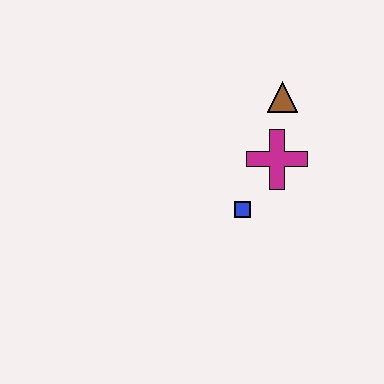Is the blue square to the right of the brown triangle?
No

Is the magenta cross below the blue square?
No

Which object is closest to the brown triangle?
The magenta cross is closest to the brown triangle.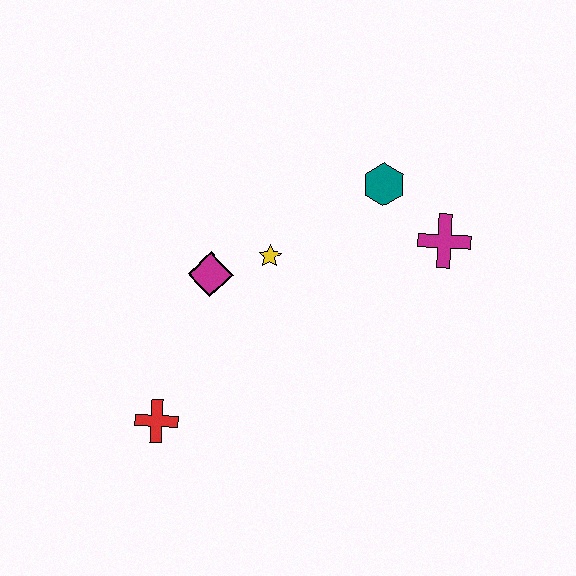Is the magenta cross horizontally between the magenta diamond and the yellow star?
No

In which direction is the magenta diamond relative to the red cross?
The magenta diamond is above the red cross.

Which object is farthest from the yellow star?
The red cross is farthest from the yellow star.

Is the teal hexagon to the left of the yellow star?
No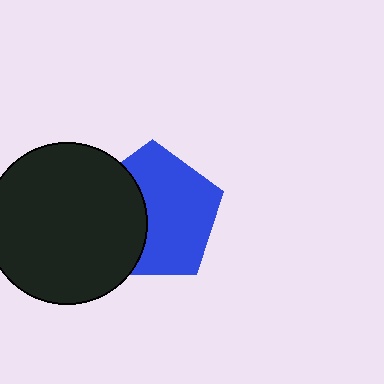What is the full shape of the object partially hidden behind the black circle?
The partially hidden object is a blue pentagon.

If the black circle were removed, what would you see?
You would see the complete blue pentagon.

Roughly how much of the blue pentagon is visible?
About half of it is visible (roughly 63%).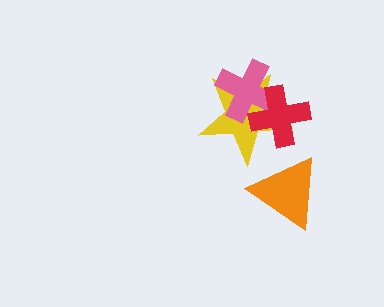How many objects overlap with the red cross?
2 objects overlap with the red cross.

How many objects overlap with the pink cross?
2 objects overlap with the pink cross.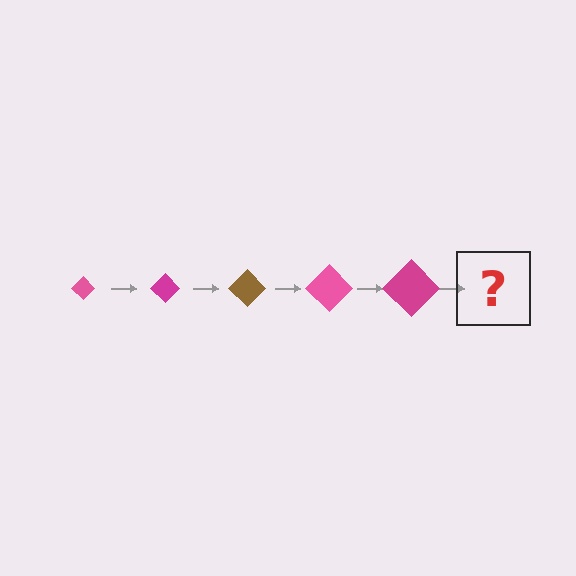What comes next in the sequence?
The next element should be a brown diamond, larger than the previous one.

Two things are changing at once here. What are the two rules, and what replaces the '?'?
The two rules are that the diamond grows larger each step and the color cycles through pink, magenta, and brown. The '?' should be a brown diamond, larger than the previous one.